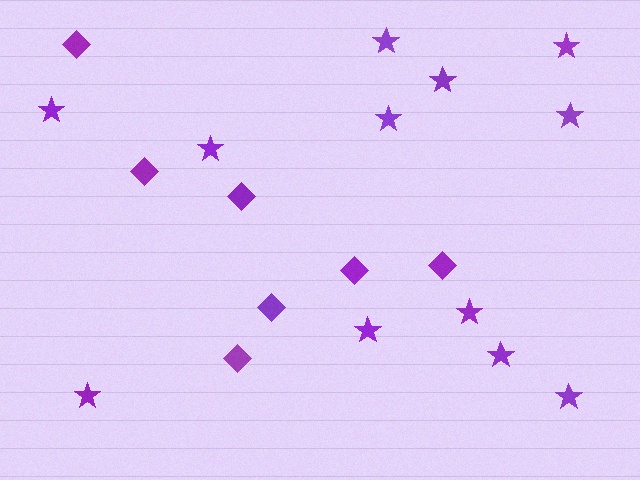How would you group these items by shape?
There are 2 groups: one group of stars (12) and one group of diamonds (7).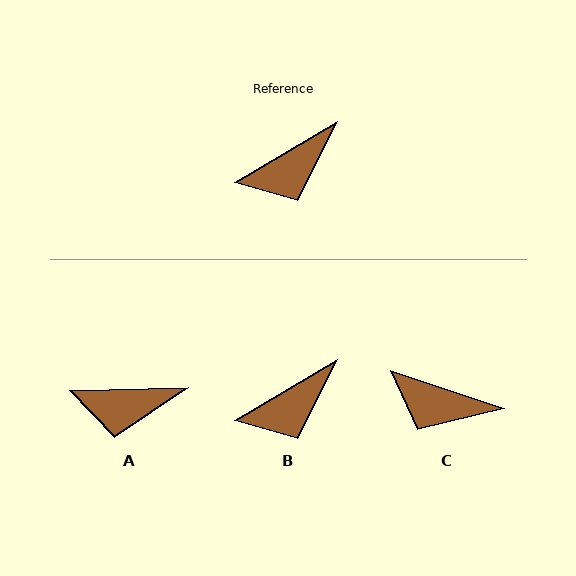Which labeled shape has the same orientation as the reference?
B.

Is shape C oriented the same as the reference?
No, it is off by about 50 degrees.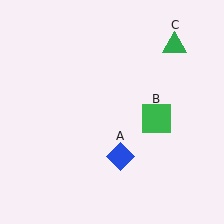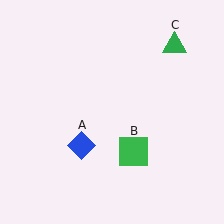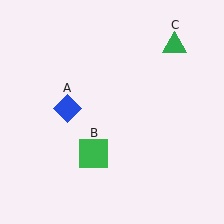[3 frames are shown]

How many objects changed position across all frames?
2 objects changed position: blue diamond (object A), green square (object B).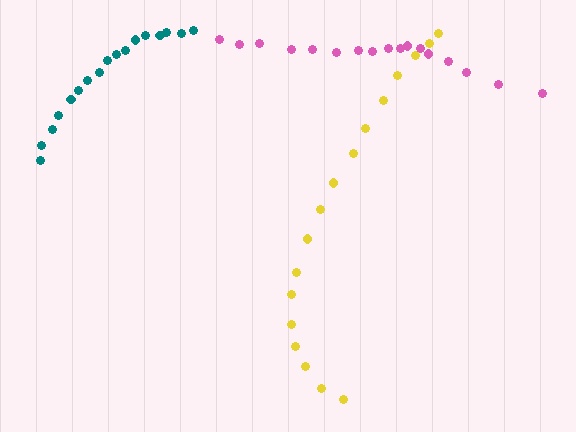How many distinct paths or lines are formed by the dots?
There are 3 distinct paths.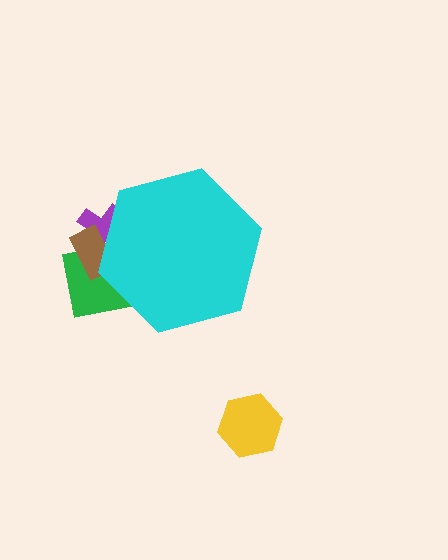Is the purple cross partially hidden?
Yes, the purple cross is partially hidden behind the cyan hexagon.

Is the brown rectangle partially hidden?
Yes, the brown rectangle is partially hidden behind the cyan hexagon.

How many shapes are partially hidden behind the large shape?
3 shapes are partially hidden.